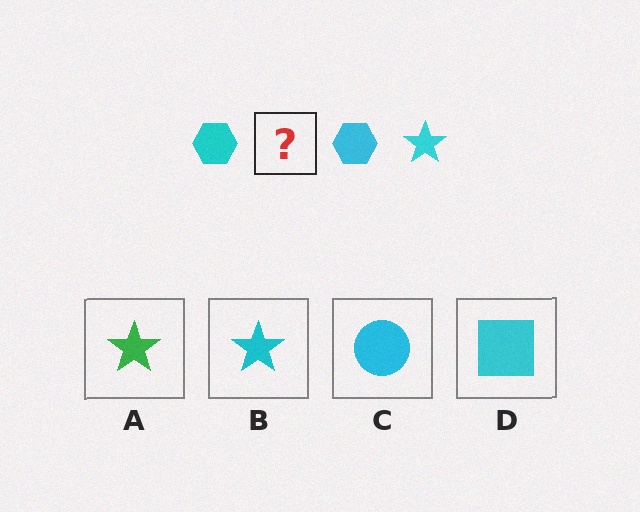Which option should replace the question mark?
Option B.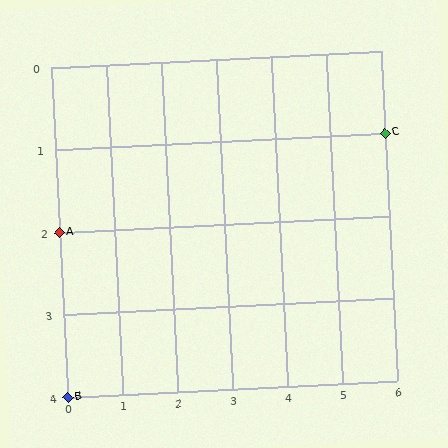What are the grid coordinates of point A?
Point A is at grid coordinates (0, 2).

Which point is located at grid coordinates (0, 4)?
Point B is at (0, 4).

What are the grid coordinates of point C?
Point C is at grid coordinates (6, 1).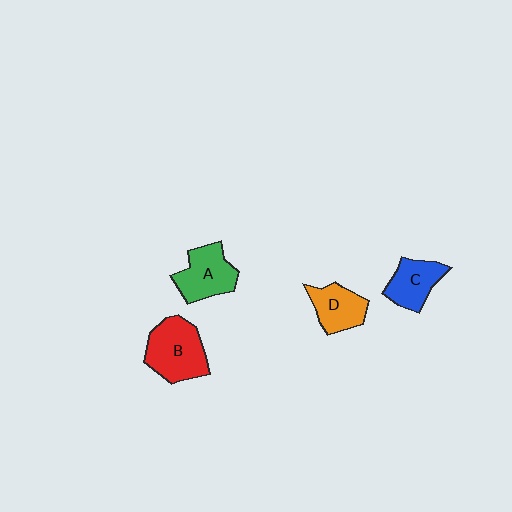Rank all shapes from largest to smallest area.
From largest to smallest: B (red), A (green), C (blue), D (orange).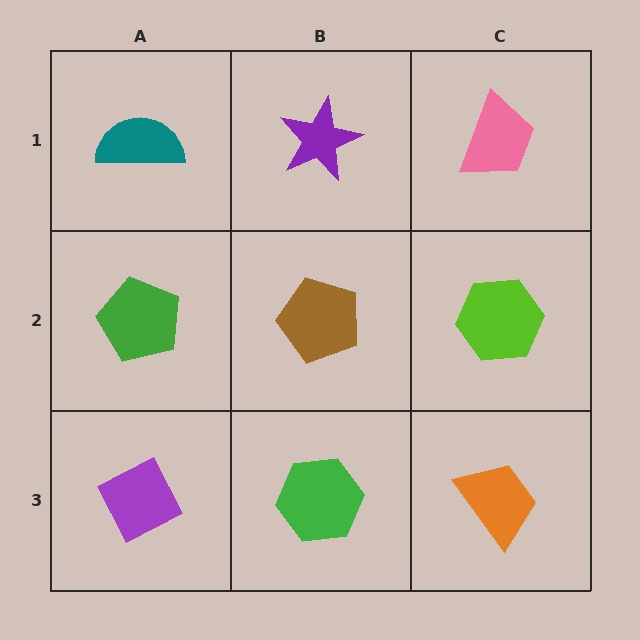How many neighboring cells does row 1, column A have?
2.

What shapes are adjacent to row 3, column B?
A brown pentagon (row 2, column B), a purple diamond (row 3, column A), an orange trapezoid (row 3, column C).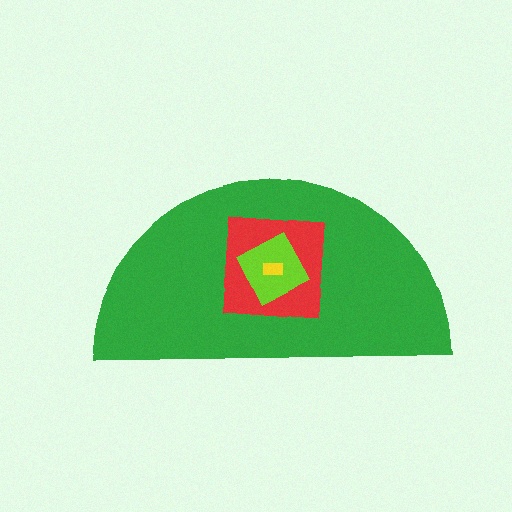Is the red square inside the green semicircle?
Yes.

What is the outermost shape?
The green semicircle.